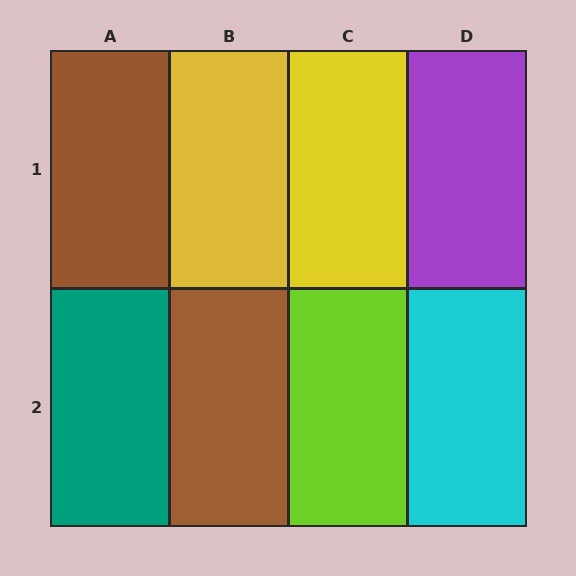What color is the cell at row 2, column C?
Lime.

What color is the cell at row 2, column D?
Cyan.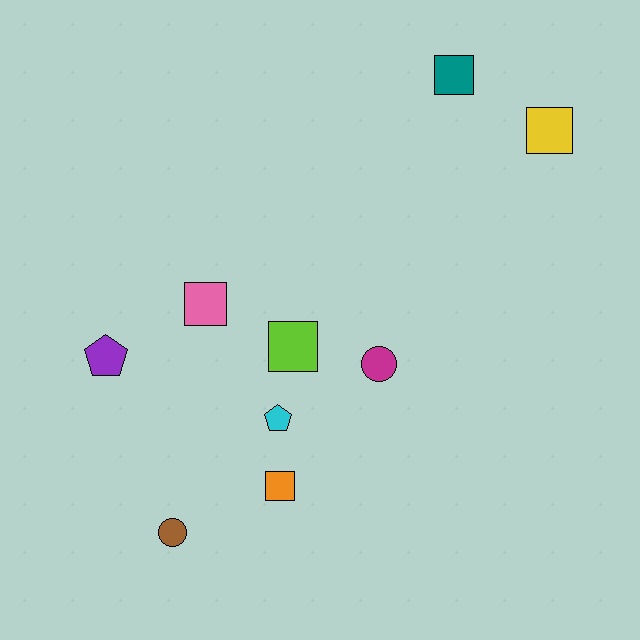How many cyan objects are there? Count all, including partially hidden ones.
There is 1 cyan object.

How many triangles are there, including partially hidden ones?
There are no triangles.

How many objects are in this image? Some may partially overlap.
There are 9 objects.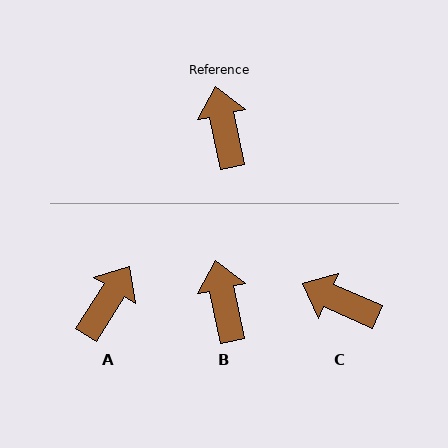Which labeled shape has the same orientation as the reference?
B.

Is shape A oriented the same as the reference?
No, it is off by about 44 degrees.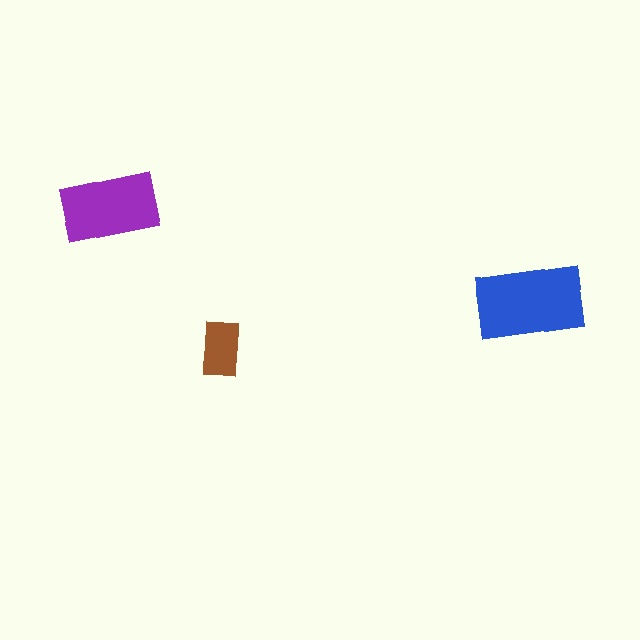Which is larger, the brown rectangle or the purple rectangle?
The purple one.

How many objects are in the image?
There are 3 objects in the image.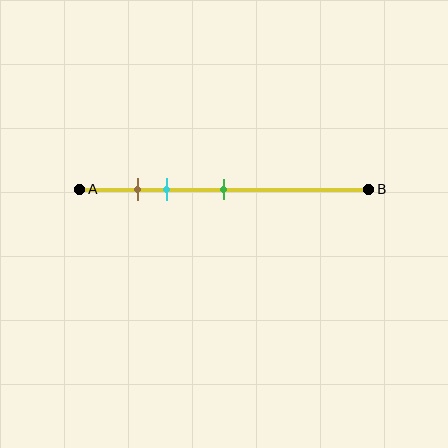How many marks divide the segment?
There are 3 marks dividing the segment.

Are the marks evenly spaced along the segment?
No, the marks are not evenly spaced.